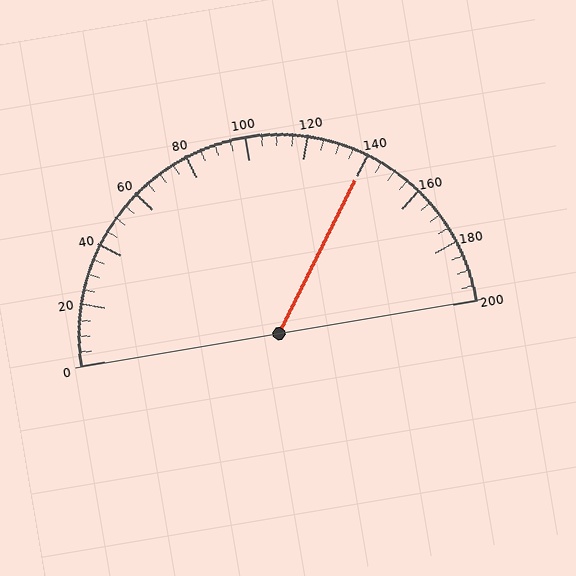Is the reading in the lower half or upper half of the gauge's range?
The reading is in the upper half of the range (0 to 200).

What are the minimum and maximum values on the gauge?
The gauge ranges from 0 to 200.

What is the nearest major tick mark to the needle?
The nearest major tick mark is 140.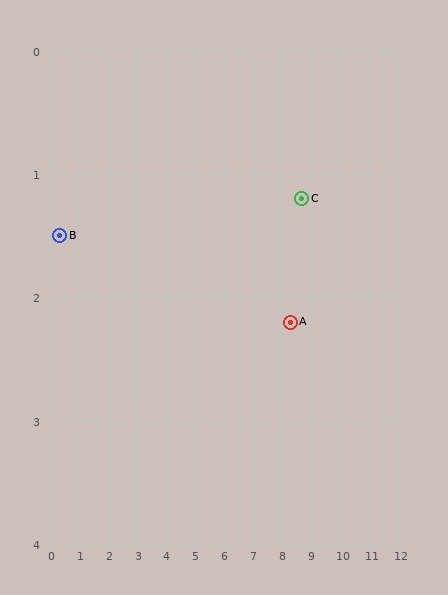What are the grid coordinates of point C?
Point C is at approximately (8.7, 1.2).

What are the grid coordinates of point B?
Point B is at approximately (0.3, 1.5).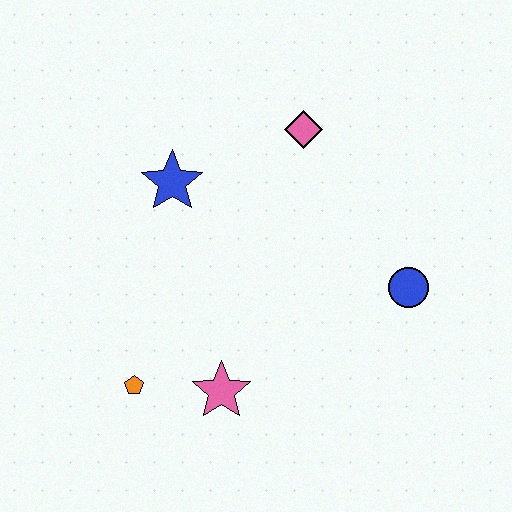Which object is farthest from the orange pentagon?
The pink diamond is farthest from the orange pentagon.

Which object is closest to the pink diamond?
The blue star is closest to the pink diamond.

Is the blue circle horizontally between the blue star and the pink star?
No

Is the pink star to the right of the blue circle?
No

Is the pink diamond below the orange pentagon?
No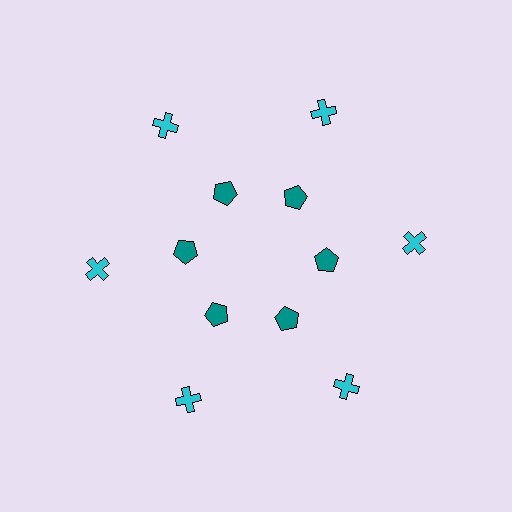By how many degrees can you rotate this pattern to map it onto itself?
The pattern maps onto itself every 60 degrees of rotation.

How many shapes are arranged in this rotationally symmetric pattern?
There are 12 shapes, arranged in 6 groups of 2.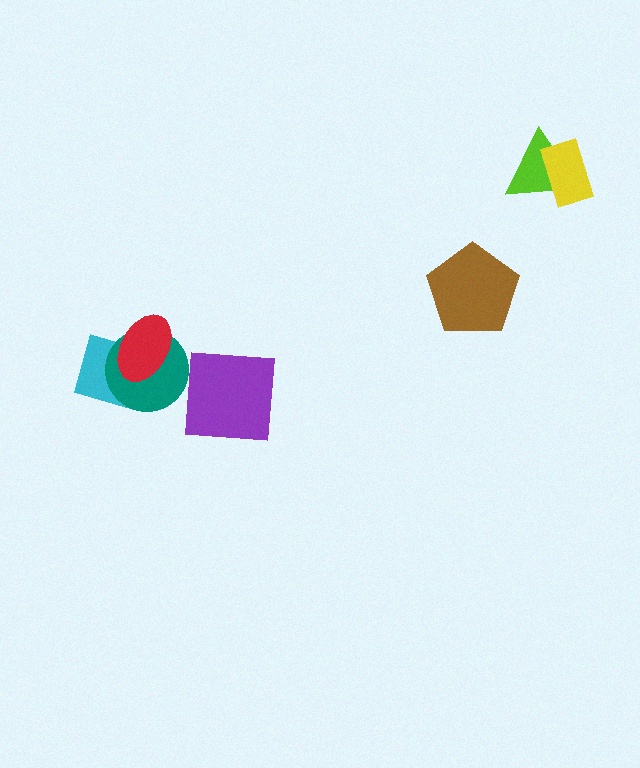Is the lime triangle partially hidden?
Yes, it is partially covered by another shape.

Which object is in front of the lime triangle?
The yellow rectangle is in front of the lime triangle.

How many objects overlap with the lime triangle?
1 object overlaps with the lime triangle.